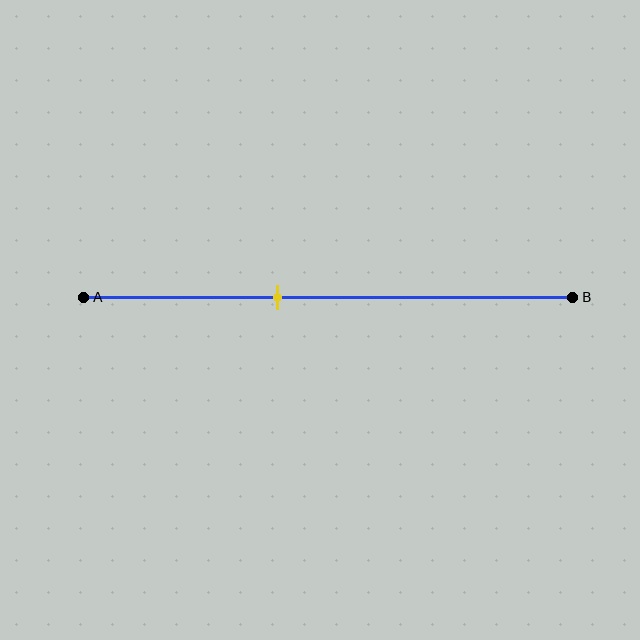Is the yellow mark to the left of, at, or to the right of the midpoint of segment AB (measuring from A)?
The yellow mark is to the left of the midpoint of segment AB.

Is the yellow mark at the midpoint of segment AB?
No, the mark is at about 40% from A, not at the 50% midpoint.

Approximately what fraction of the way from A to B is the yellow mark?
The yellow mark is approximately 40% of the way from A to B.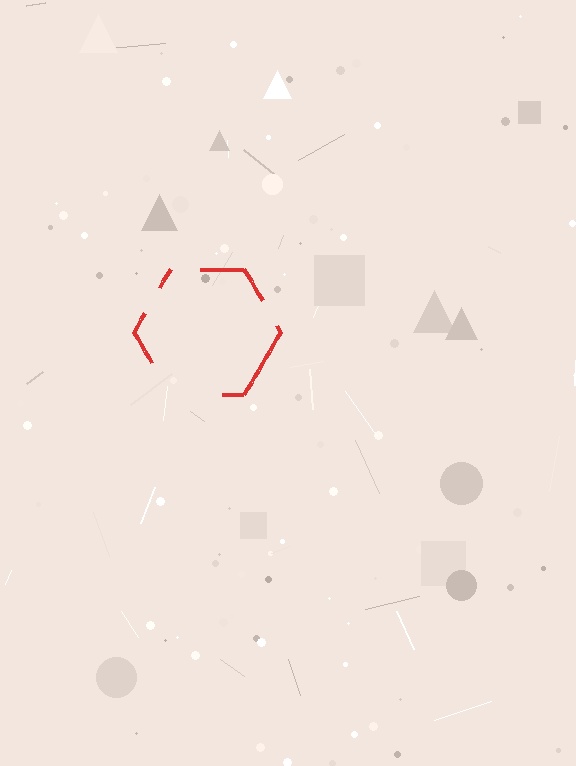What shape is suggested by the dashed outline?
The dashed outline suggests a hexagon.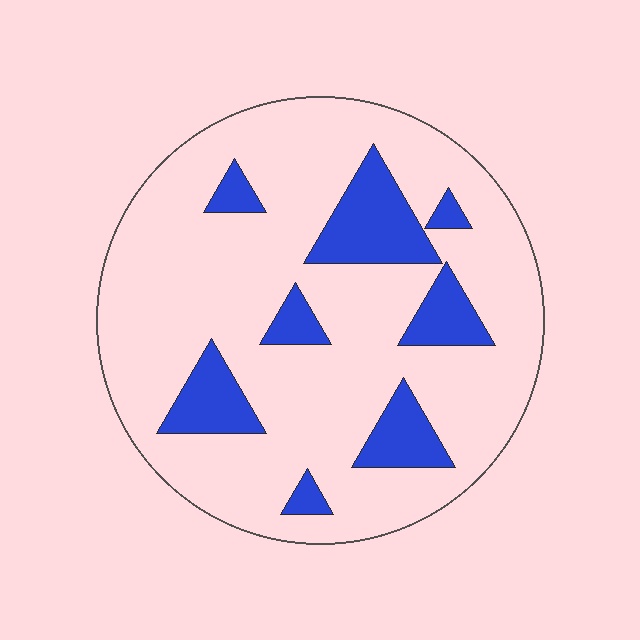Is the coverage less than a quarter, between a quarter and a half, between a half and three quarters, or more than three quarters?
Less than a quarter.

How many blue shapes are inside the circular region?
8.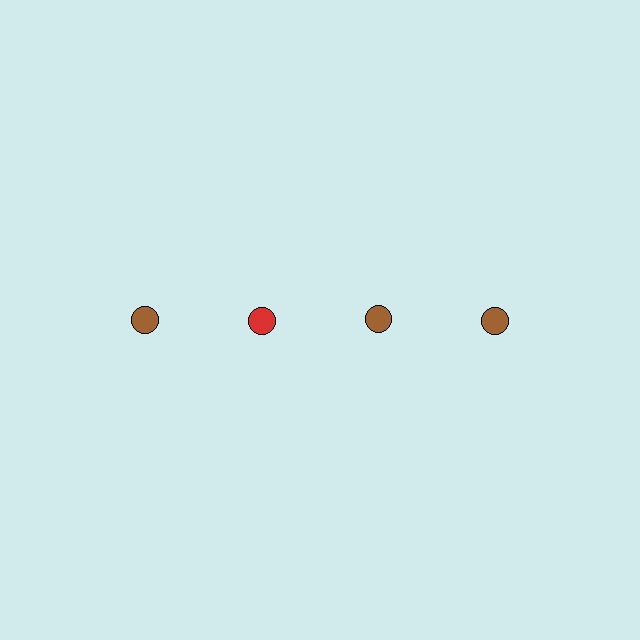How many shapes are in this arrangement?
There are 4 shapes arranged in a grid pattern.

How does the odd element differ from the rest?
It has a different color: red instead of brown.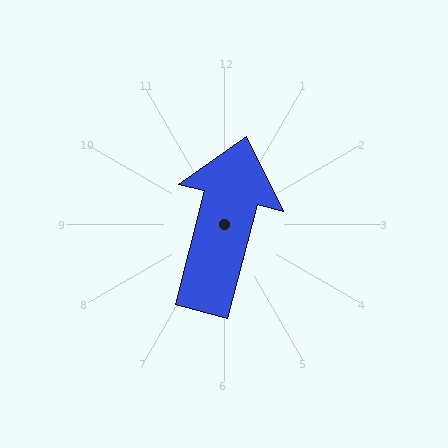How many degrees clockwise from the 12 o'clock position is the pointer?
Approximately 14 degrees.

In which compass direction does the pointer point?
North.